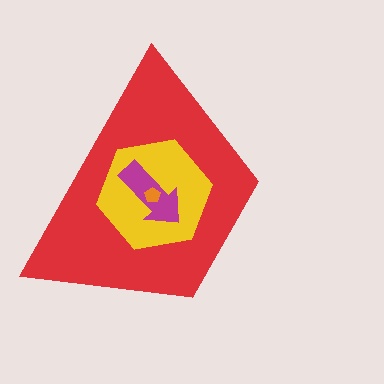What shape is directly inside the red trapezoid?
The yellow hexagon.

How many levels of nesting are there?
4.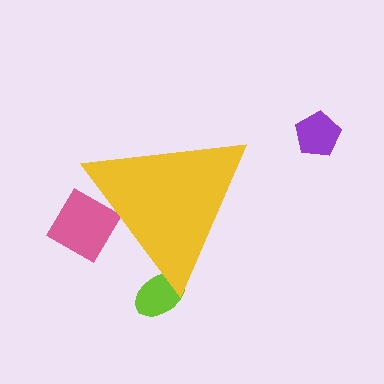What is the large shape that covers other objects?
A yellow triangle.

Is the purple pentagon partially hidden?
No, the purple pentagon is fully visible.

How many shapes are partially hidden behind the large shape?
2 shapes are partially hidden.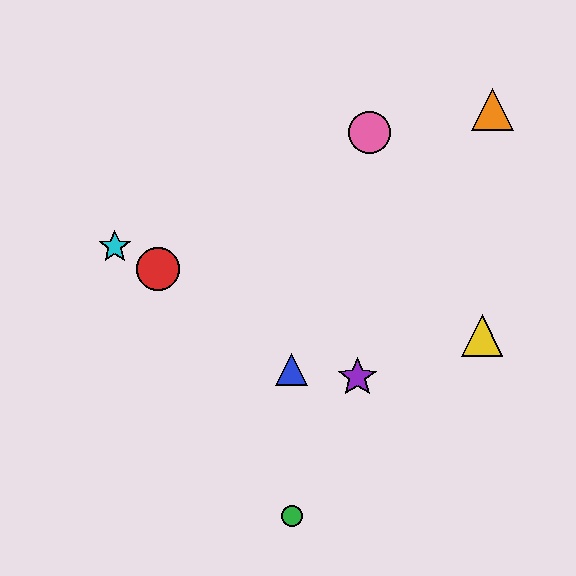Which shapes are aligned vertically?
The blue triangle, the green circle are aligned vertically.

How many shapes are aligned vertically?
2 shapes (the blue triangle, the green circle) are aligned vertically.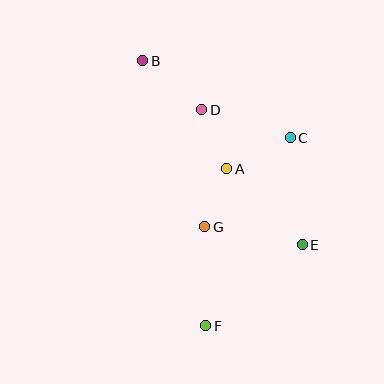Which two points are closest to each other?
Points A and G are closest to each other.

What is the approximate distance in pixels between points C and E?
The distance between C and E is approximately 108 pixels.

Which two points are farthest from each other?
Points B and F are farthest from each other.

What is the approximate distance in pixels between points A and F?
The distance between A and F is approximately 159 pixels.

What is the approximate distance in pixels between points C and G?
The distance between C and G is approximately 123 pixels.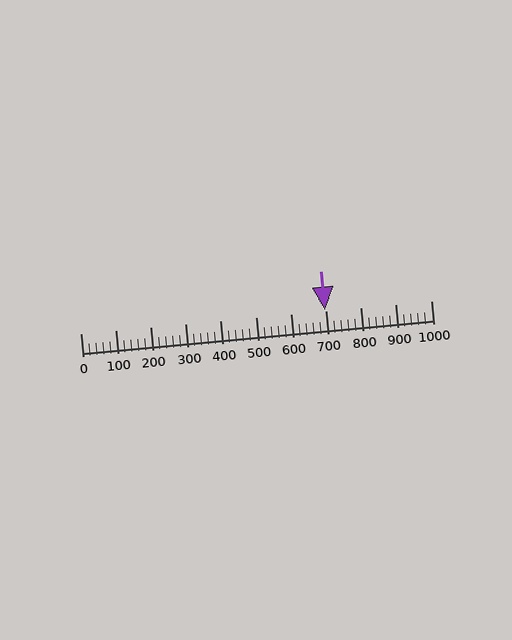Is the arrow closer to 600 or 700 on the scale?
The arrow is closer to 700.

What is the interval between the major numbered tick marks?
The major tick marks are spaced 100 units apart.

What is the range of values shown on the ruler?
The ruler shows values from 0 to 1000.